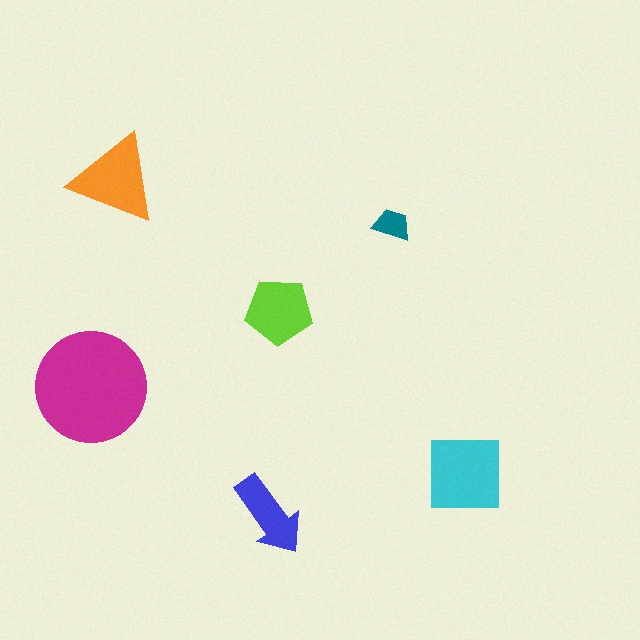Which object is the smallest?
The teal trapezoid.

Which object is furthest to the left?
The magenta circle is leftmost.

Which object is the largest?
The magenta circle.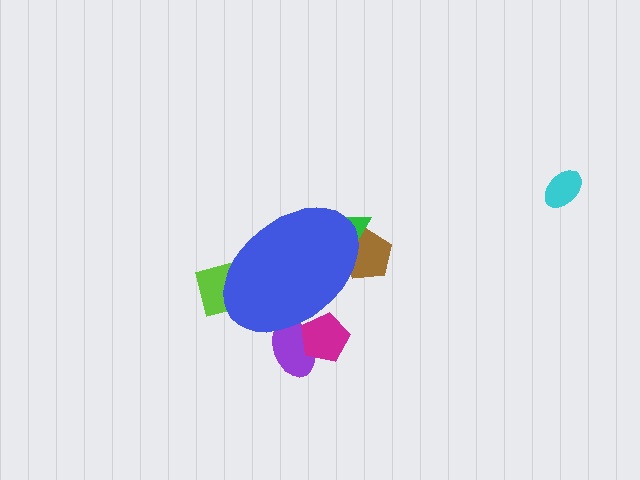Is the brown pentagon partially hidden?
Yes, the brown pentagon is partially hidden behind the blue ellipse.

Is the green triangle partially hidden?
Yes, the green triangle is partially hidden behind the blue ellipse.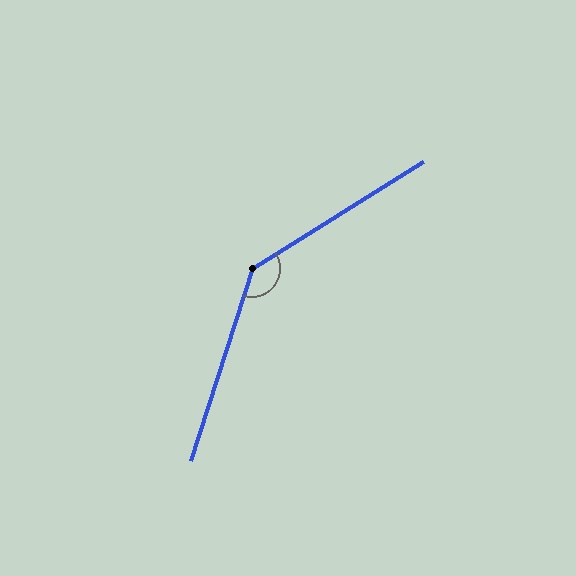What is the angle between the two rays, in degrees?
Approximately 140 degrees.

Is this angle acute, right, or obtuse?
It is obtuse.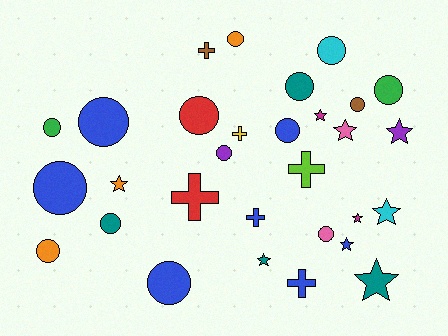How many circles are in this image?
There are 15 circles.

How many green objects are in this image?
There are 2 green objects.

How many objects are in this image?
There are 30 objects.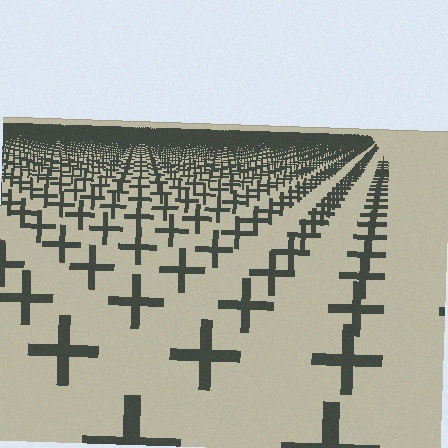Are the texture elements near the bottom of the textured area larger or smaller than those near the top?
Larger. Near the bottom, elements are closer to the viewer and appear at a bigger on-screen size.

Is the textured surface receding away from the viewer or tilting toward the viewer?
The surface is receding away from the viewer. Texture elements get smaller and denser toward the top.